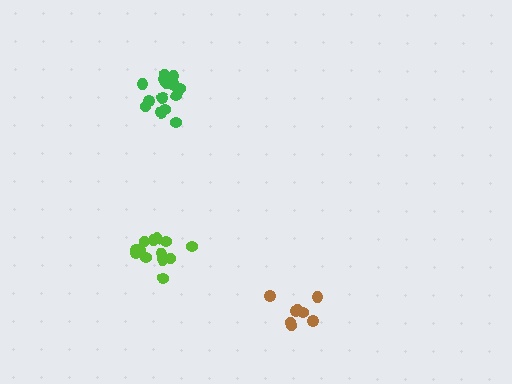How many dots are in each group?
Group 1: 14 dots, Group 2: 13 dots, Group 3: 8 dots (35 total).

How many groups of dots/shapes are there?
There are 3 groups.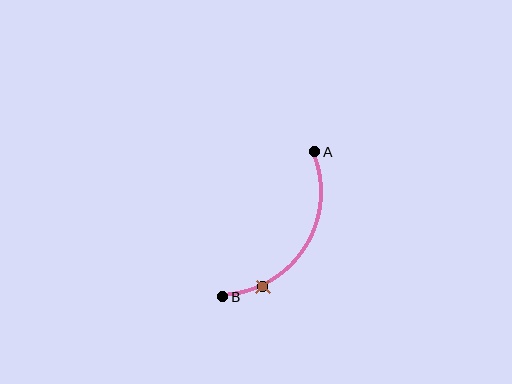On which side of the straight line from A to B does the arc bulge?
The arc bulges to the right of the straight line connecting A and B.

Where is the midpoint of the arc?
The arc midpoint is the point on the curve farthest from the straight line joining A and B. It sits to the right of that line.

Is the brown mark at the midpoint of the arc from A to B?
No. The brown mark lies on the arc but is closer to endpoint B. The arc midpoint would be at the point on the curve equidistant along the arc from both A and B.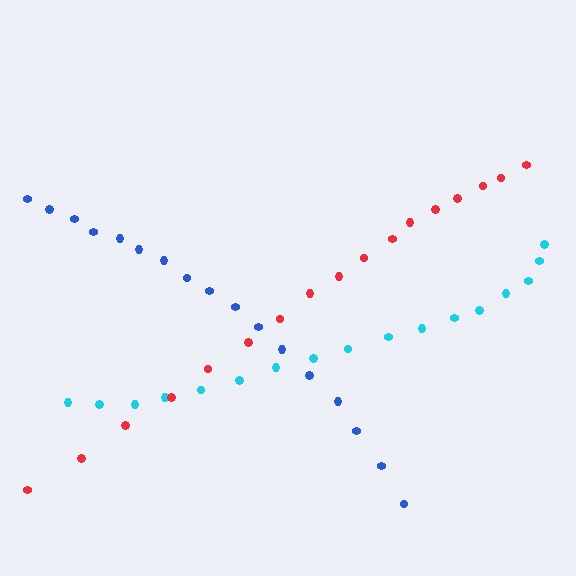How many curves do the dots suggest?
There are 3 distinct paths.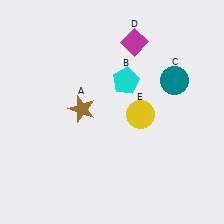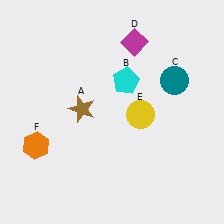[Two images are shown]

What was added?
An orange hexagon (F) was added in Image 2.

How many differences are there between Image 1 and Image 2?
There is 1 difference between the two images.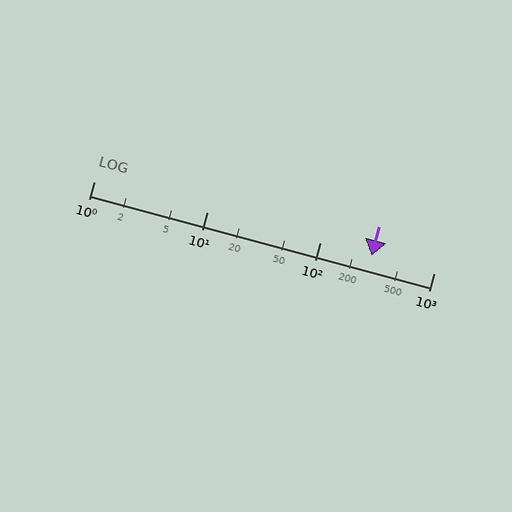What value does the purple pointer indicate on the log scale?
The pointer indicates approximately 280.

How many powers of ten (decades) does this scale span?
The scale spans 3 decades, from 1 to 1000.